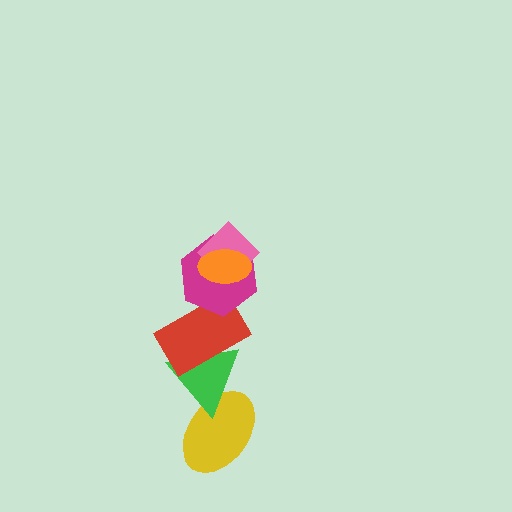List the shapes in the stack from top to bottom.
From top to bottom: the orange ellipse, the pink diamond, the magenta hexagon, the red rectangle, the green triangle, the yellow ellipse.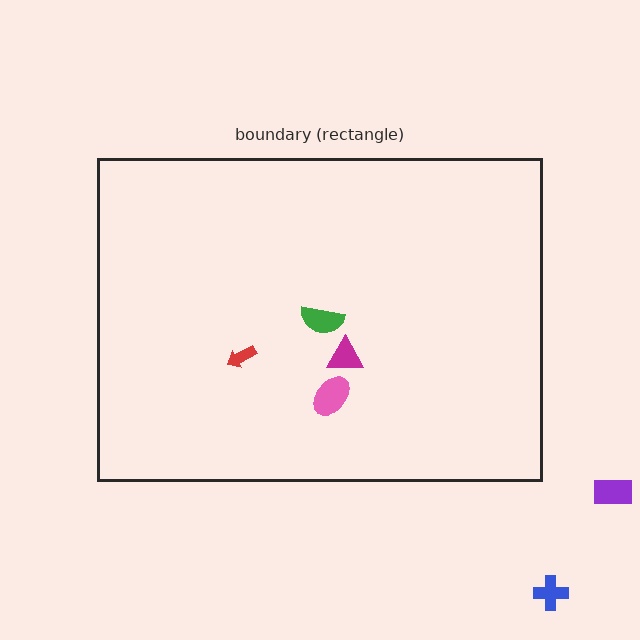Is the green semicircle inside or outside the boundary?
Inside.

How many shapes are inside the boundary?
4 inside, 2 outside.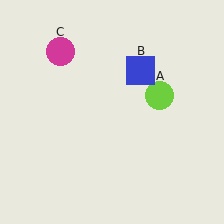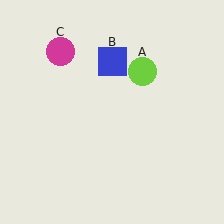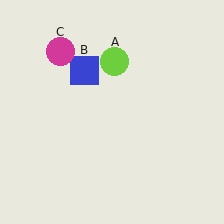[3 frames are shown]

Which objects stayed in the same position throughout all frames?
Magenta circle (object C) remained stationary.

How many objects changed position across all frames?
2 objects changed position: lime circle (object A), blue square (object B).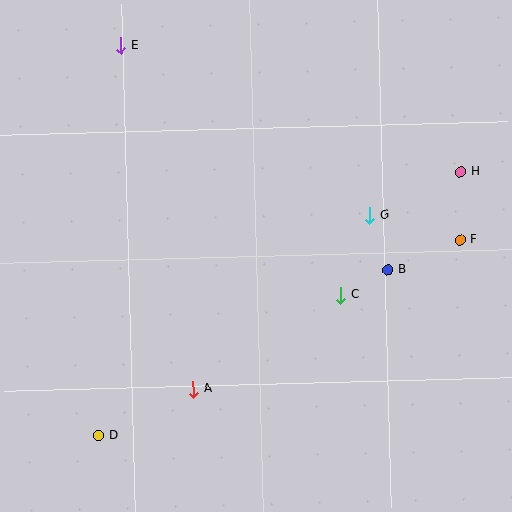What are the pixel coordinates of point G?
Point G is at (370, 215).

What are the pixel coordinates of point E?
Point E is at (121, 46).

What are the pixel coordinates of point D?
Point D is at (99, 435).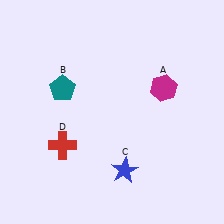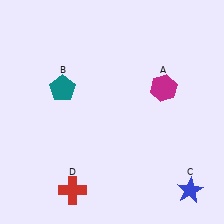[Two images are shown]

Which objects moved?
The objects that moved are: the blue star (C), the red cross (D).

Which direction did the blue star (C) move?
The blue star (C) moved right.